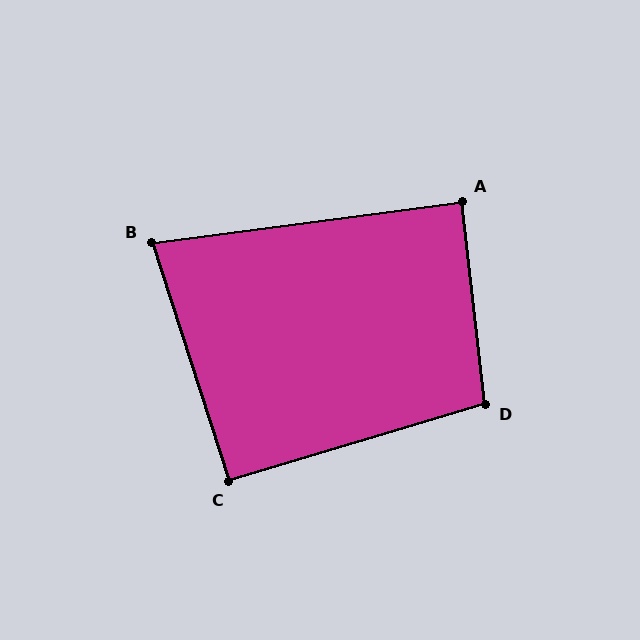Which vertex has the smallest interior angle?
B, at approximately 80 degrees.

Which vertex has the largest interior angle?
D, at approximately 100 degrees.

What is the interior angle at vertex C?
Approximately 91 degrees (approximately right).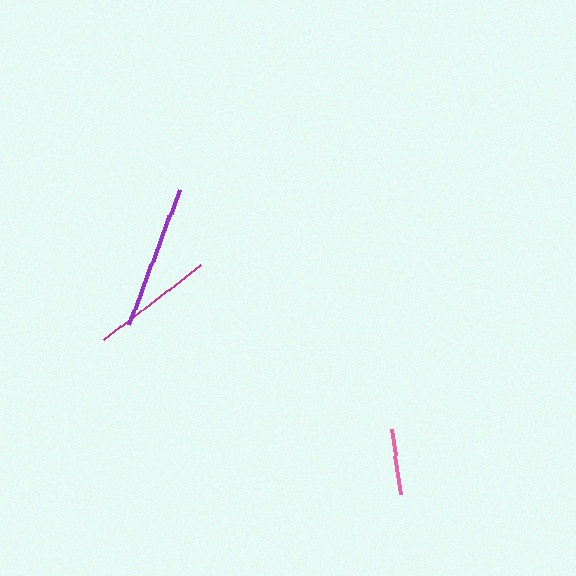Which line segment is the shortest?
The pink line is the shortest at approximately 66 pixels.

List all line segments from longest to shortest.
From longest to shortest: purple, magenta, pink.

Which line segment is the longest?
The purple line is the longest at approximately 144 pixels.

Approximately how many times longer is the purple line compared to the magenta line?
The purple line is approximately 1.2 times the length of the magenta line.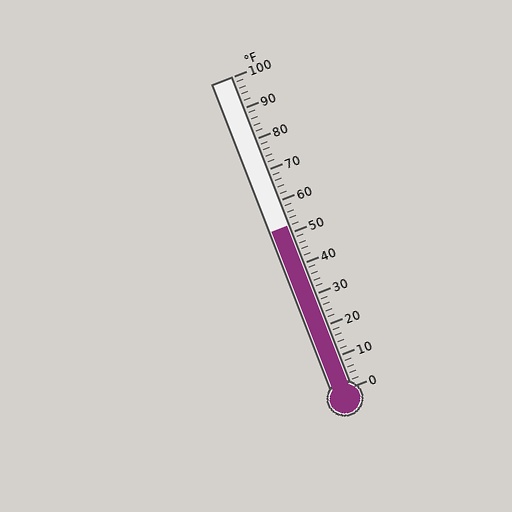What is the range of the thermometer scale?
The thermometer scale ranges from 0°F to 100°F.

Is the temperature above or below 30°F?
The temperature is above 30°F.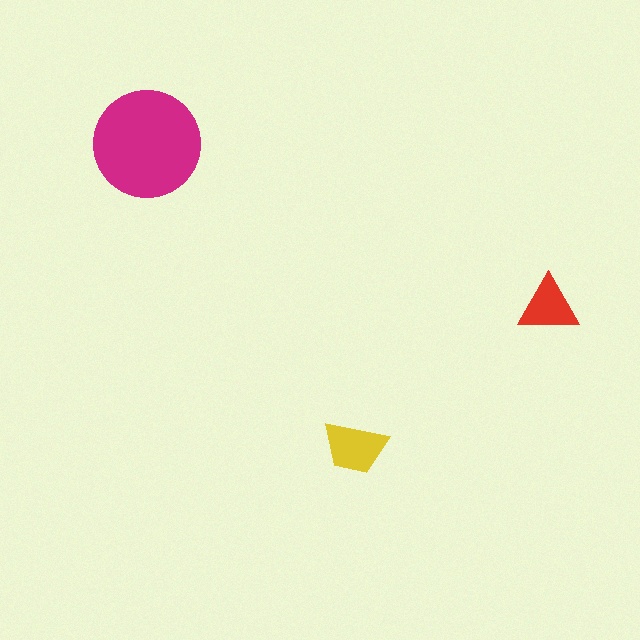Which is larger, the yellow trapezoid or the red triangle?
The yellow trapezoid.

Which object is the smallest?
The red triangle.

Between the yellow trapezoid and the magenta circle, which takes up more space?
The magenta circle.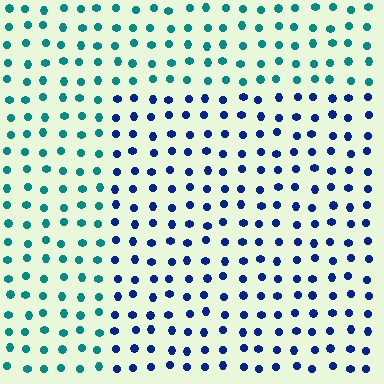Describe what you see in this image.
The image is filled with small teal elements in a uniform arrangement. A rectangle-shaped region is visible where the elements are tinted to a slightly different hue, forming a subtle color boundary.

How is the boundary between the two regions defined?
The boundary is defined purely by a slight shift in hue (about 50 degrees). Spacing, size, and orientation are identical on both sides.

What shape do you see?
I see a rectangle.